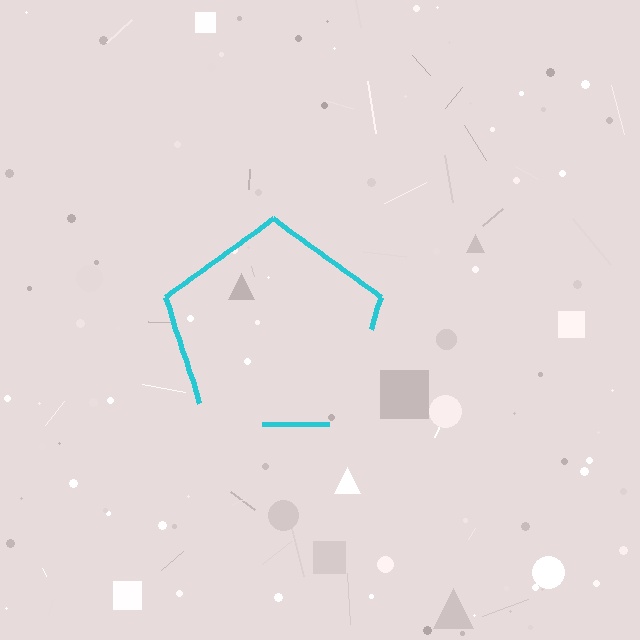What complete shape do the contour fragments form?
The contour fragments form a pentagon.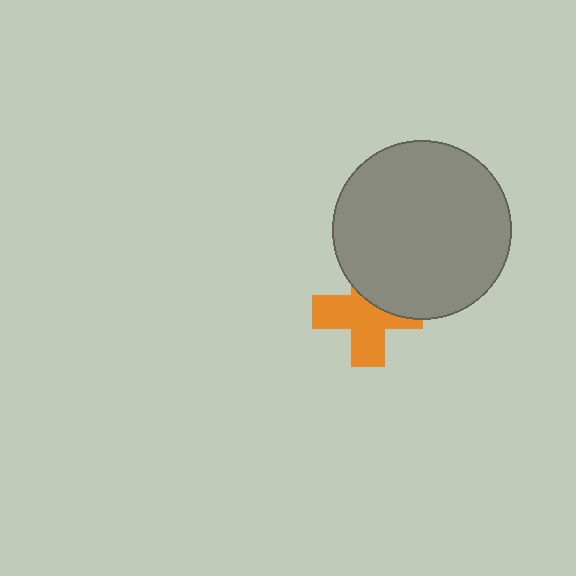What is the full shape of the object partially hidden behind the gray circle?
The partially hidden object is an orange cross.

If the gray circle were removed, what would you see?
You would see the complete orange cross.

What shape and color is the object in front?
The object in front is a gray circle.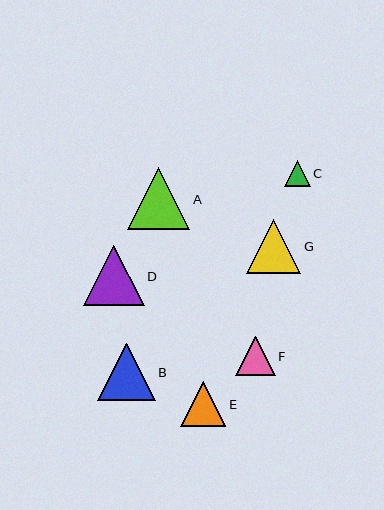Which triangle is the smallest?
Triangle C is the smallest with a size of approximately 26 pixels.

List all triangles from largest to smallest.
From largest to smallest: A, D, B, G, E, F, C.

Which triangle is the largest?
Triangle A is the largest with a size of approximately 63 pixels.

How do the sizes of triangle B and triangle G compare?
Triangle B and triangle G are approximately the same size.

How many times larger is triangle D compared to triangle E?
Triangle D is approximately 1.3 times the size of triangle E.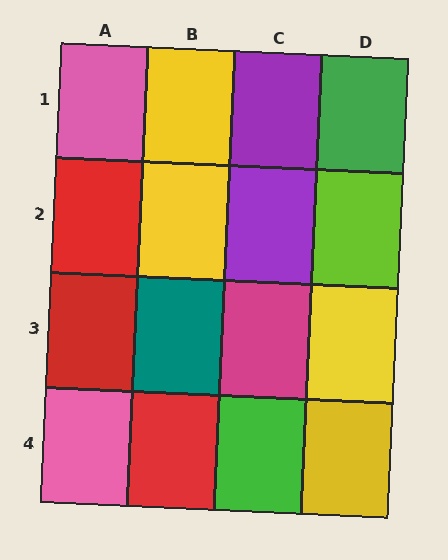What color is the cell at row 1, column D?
Green.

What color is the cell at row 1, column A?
Pink.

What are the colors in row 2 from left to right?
Red, yellow, purple, lime.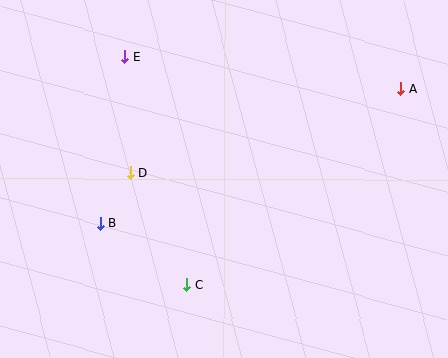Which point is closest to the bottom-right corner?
Point C is closest to the bottom-right corner.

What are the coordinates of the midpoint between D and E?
The midpoint between D and E is at (128, 115).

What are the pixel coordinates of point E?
Point E is at (125, 56).